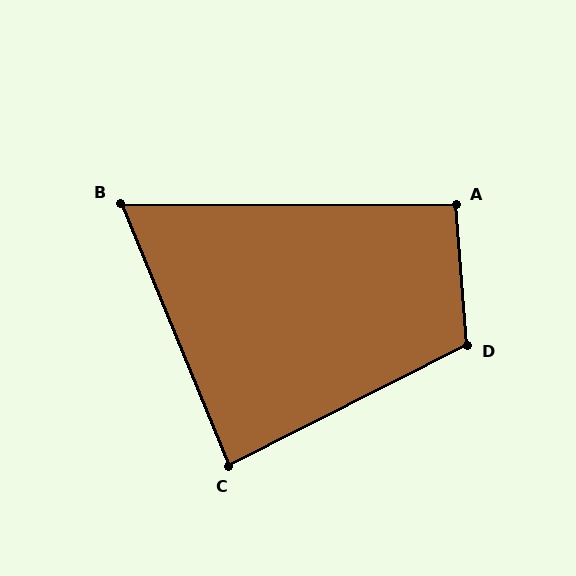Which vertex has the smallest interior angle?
B, at approximately 67 degrees.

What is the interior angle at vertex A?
Approximately 95 degrees (approximately right).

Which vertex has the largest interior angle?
D, at approximately 113 degrees.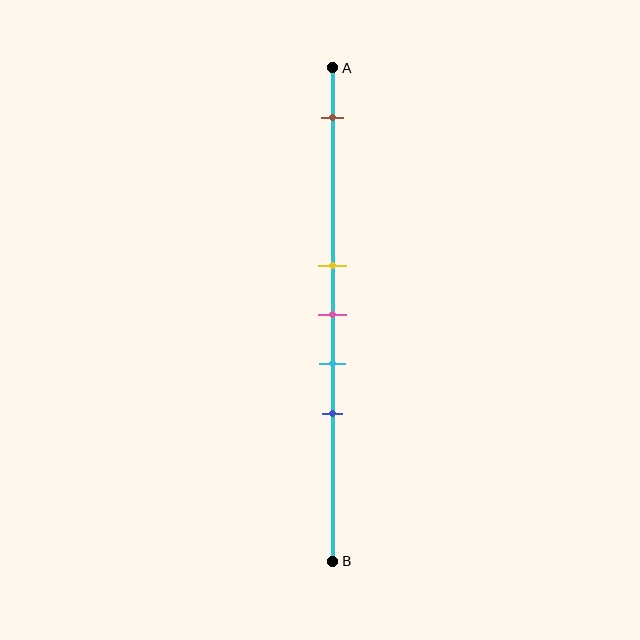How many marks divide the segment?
There are 5 marks dividing the segment.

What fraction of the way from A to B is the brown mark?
The brown mark is approximately 10% (0.1) of the way from A to B.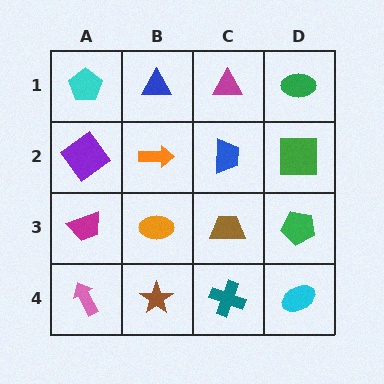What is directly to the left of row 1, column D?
A magenta triangle.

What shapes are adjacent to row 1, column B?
An orange arrow (row 2, column B), a cyan pentagon (row 1, column A), a magenta triangle (row 1, column C).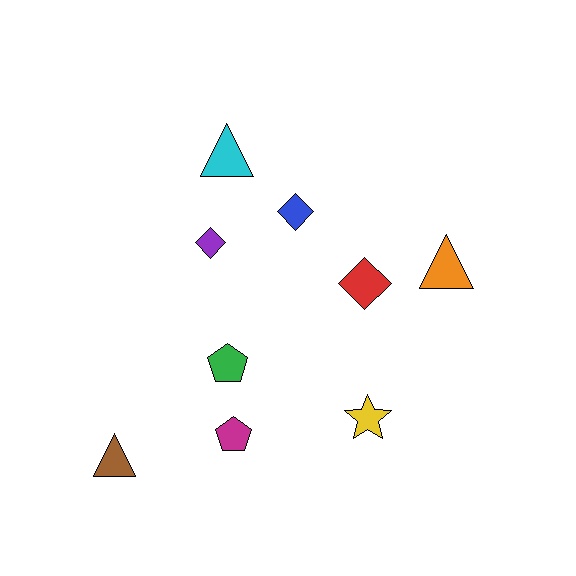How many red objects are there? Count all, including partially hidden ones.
There is 1 red object.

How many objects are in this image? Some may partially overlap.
There are 9 objects.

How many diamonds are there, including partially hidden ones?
There are 3 diamonds.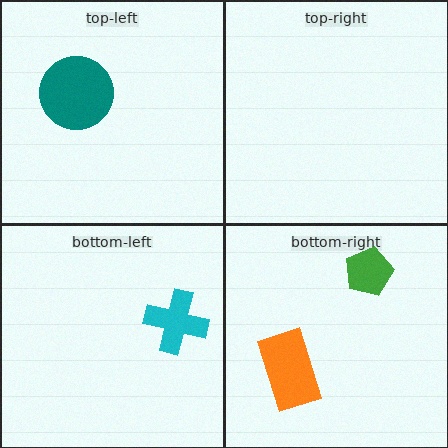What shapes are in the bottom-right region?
The orange rectangle, the green pentagon.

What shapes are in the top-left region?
The teal circle.